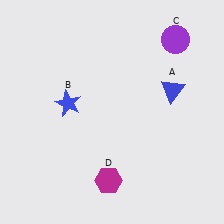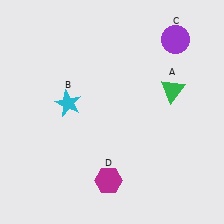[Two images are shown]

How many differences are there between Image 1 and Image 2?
There are 2 differences between the two images.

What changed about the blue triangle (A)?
In Image 1, A is blue. In Image 2, it changed to green.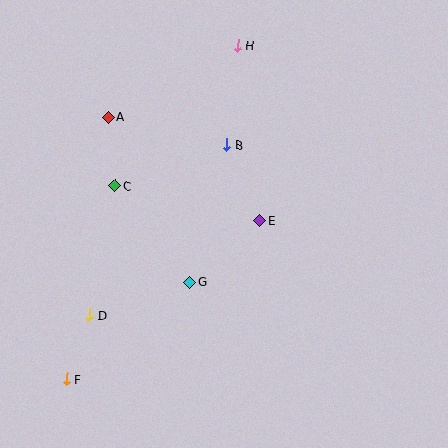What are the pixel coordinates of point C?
Point C is at (115, 186).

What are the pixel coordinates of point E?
Point E is at (260, 221).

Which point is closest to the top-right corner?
Point H is closest to the top-right corner.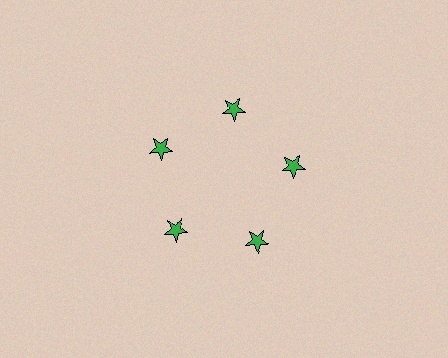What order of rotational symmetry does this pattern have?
This pattern has 5-fold rotational symmetry.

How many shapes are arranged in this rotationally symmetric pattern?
There are 5 shapes, arranged in 5 groups of 1.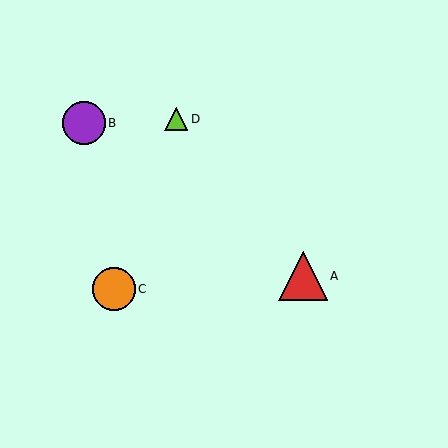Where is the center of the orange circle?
The center of the orange circle is at (114, 289).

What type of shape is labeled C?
Shape C is an orange circle.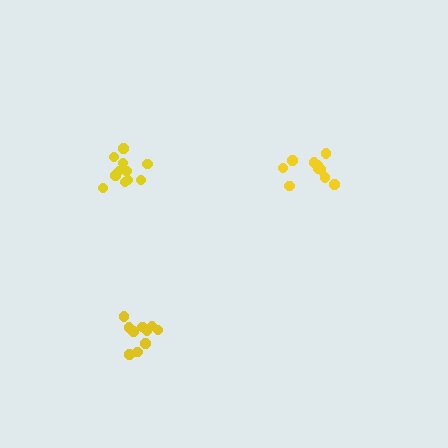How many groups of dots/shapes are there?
There are 3 groups.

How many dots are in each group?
Group 1: 10 dots, Group 2: 10 dots, Group 3: 11 dots (31 total).